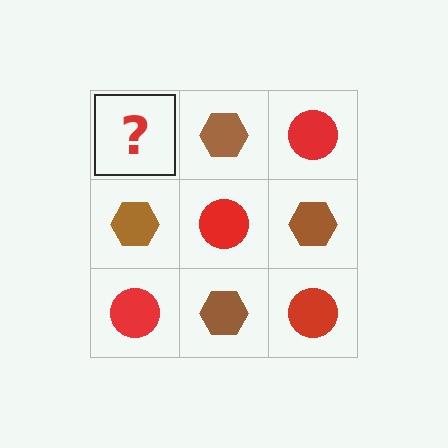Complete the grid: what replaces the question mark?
The question mark should be replaced with a red circle.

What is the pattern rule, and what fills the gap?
The rule is that it alternates red circle and brown hexagon in a checkerboard pattern. The gap should be filled with a red circle.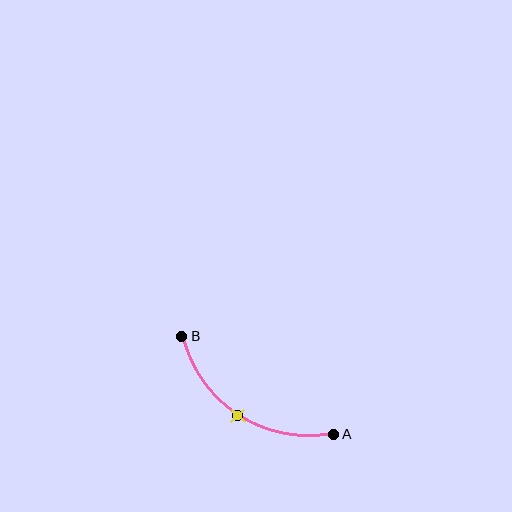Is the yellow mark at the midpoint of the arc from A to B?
Yes. The yellow mark lies on the arc at equal arc-length from both A and B — it is the arc midpoint.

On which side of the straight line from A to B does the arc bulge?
The arc bulges below the straight line connecting A and B.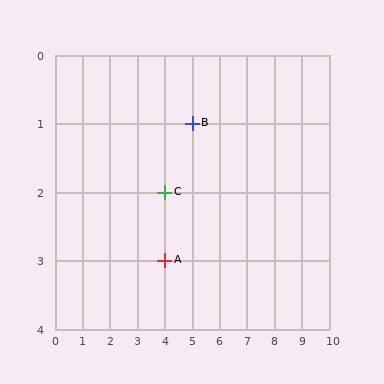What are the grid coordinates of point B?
Point B is at grid coordinates (5, 1).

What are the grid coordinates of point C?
Point C is at grid coordinates (4, 2).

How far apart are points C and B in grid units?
Points C and B are 1 column and 1 row apart (about 1.4 grid units diagonally).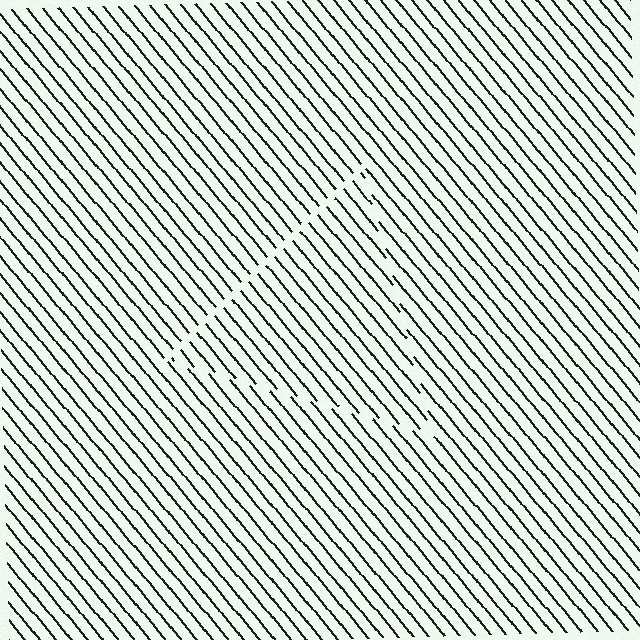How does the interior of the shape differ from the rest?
The interior of the shape contains the same grating, shifted by half a period — the contour is defined by the phase discontinuity where line-ends from the inner and outer gratings abut.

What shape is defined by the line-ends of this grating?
An illusory triangle. The interior of the shape contains the same grating, shifted by half a period — the contour is defined by the phase discontinuity where line-ends from the inner and outer gratings abut.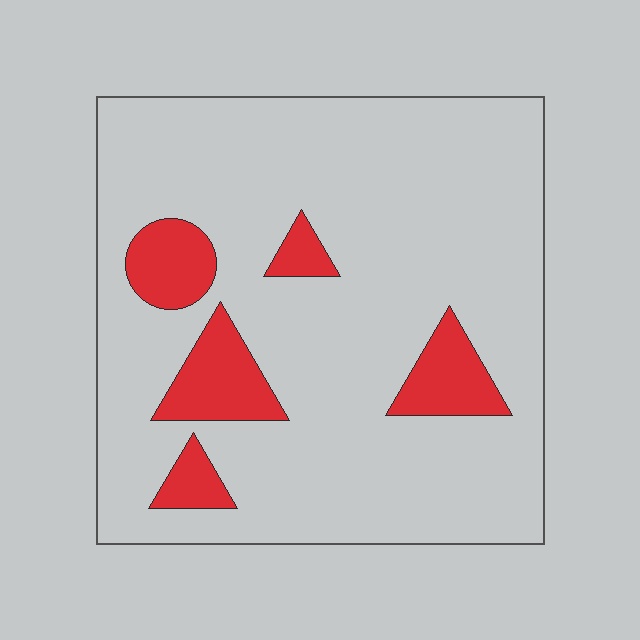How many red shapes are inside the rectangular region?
5.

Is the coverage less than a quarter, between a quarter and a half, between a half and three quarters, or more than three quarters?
Less than a quarter.